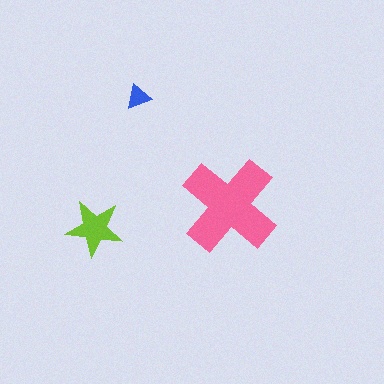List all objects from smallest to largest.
The blue triangle, the lime star, the pink cross.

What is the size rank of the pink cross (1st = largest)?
1st.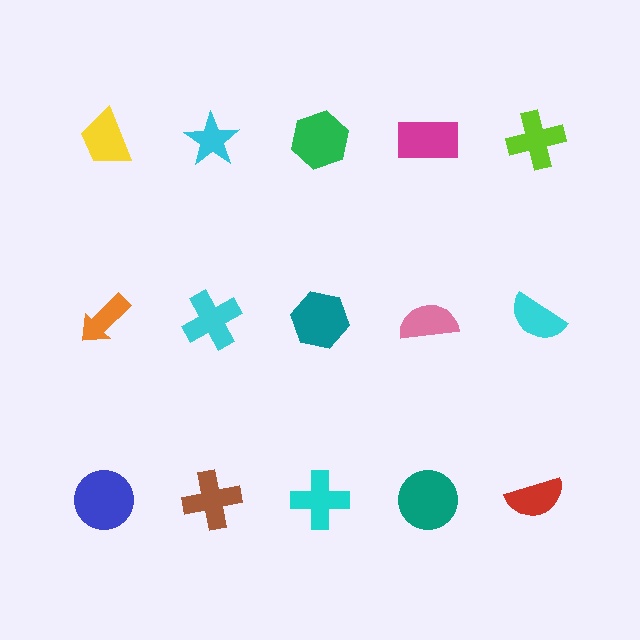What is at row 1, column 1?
A yellow trapezoid.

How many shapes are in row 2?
5 shapes.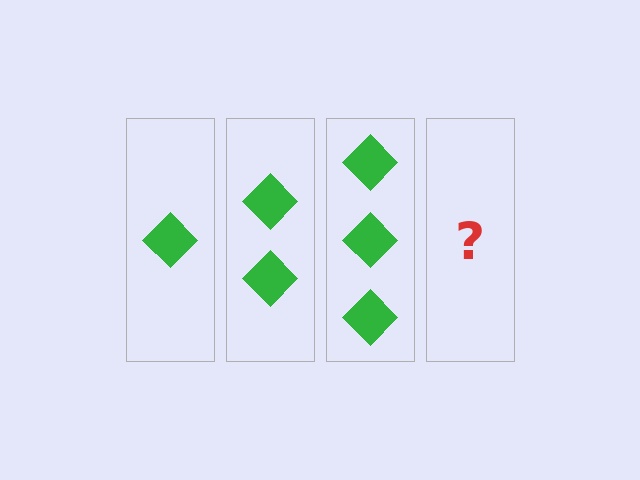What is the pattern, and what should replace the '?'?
The pattern is that each step adds one more diamond. The '?' should be 4 diamonds.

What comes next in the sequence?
The next element should be 4 diamonds.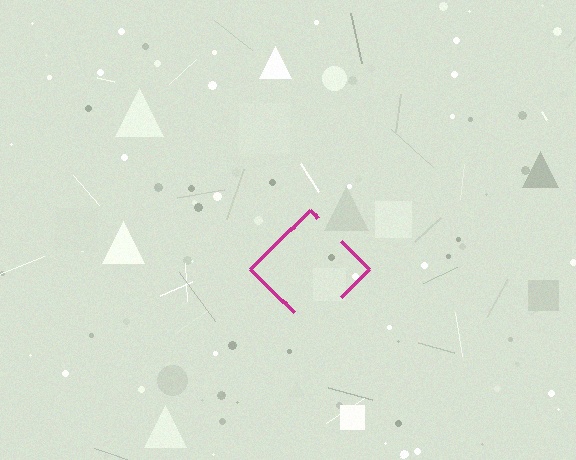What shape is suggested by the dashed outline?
The dashed outline suggests a diamond.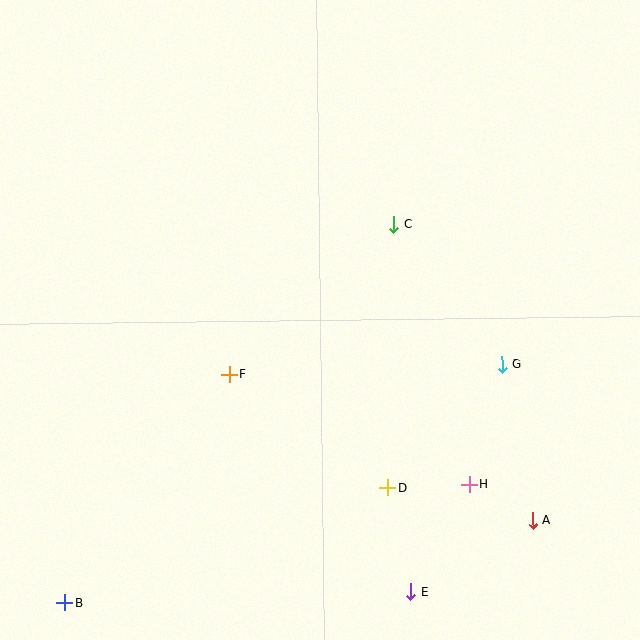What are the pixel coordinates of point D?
Point D is at (388, 488).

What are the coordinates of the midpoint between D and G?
The midpoint between D and G is at (445, 426).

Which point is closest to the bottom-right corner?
Point A is closest to the bottom-right corner.